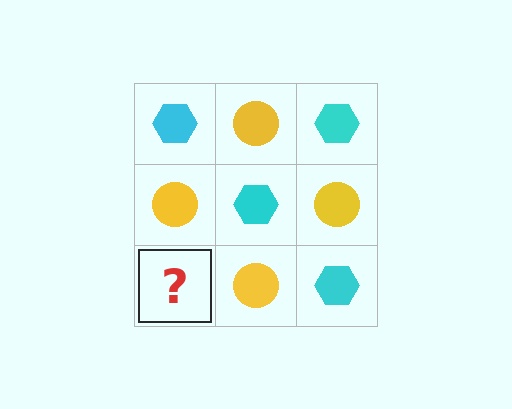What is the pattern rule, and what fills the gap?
The rule is that it alternates cyan hexagon and yellow circle in a checkerboard pattern. The gap should be filled with a cyan hexagon.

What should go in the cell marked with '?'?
The missing cell should contain a cyan hexagon.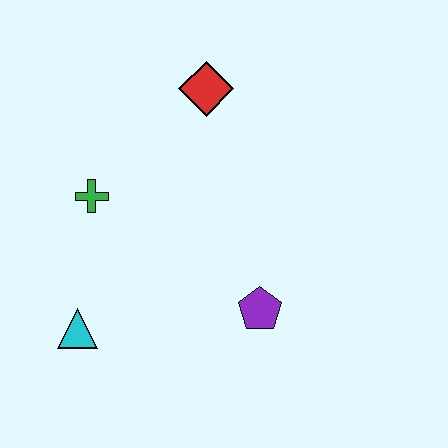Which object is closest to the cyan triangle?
The green cross is closest to the cyan triangle.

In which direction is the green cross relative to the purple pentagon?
The green cross is to the left of the purple pentagon.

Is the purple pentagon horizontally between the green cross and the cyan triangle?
No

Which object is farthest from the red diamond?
The cyan triangle is farthest from the red diamond.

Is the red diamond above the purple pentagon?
Yes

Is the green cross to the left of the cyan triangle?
No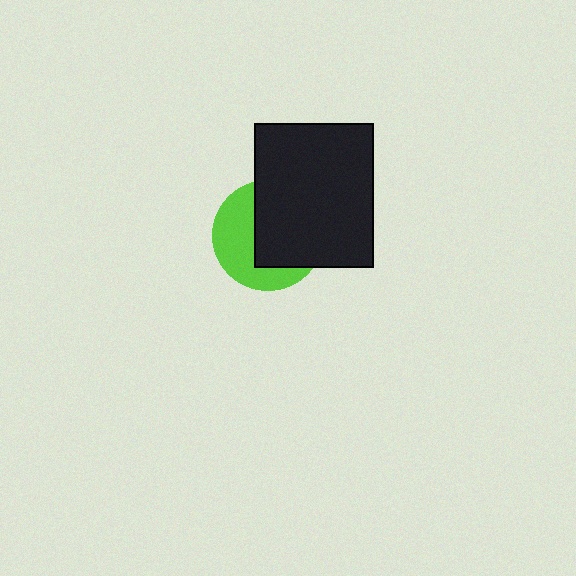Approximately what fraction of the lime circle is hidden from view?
Roughly 55% of the lime circle is hidden behind the black rectangle.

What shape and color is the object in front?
The object in front is a black rectangle.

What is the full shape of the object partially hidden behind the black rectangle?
The partially hidden object is a lime circle.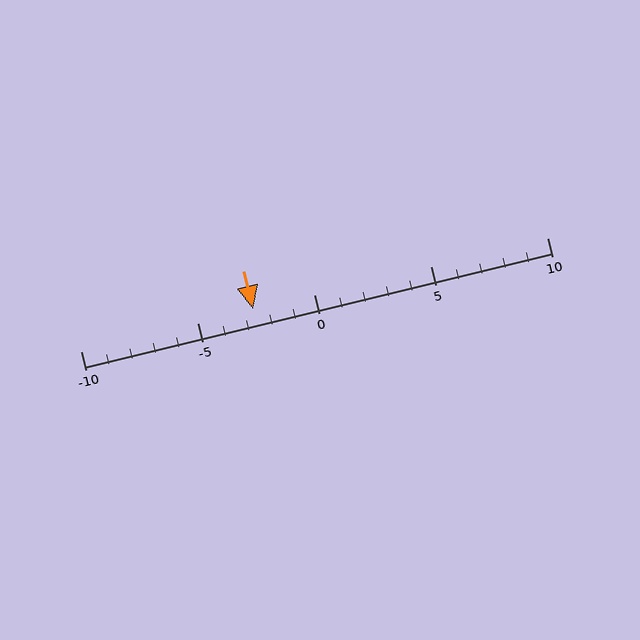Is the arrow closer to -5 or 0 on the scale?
The arrow is closer to -5.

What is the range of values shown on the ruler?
The ruler shows values from -10 to 10.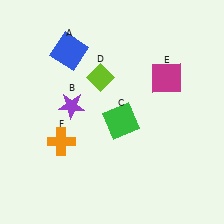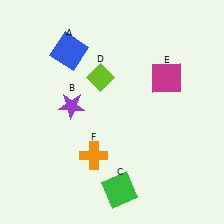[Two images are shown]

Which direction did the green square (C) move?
The green square (C) moved down.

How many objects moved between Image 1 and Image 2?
2 objects moved between the two images.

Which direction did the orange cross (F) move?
The orange cross (F) moved right.